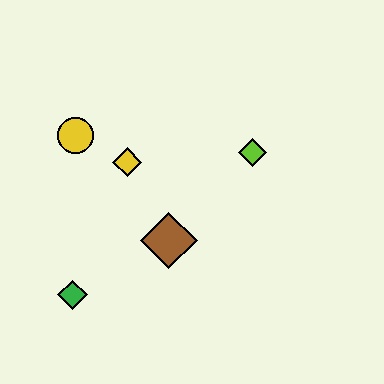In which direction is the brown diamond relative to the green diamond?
The brown diamond is to the right of the green diamond.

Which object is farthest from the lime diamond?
The green diamond is farthest from the lime diamond.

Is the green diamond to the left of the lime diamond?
Yes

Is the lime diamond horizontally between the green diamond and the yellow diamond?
No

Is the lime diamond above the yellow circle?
No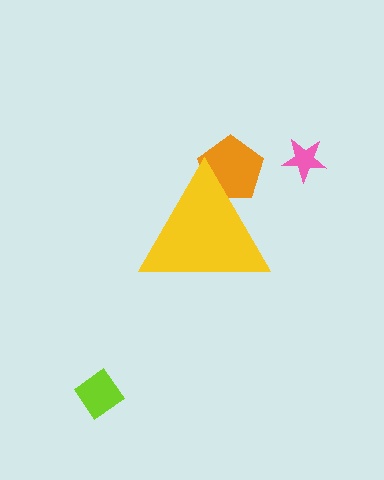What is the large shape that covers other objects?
A yellow triangle.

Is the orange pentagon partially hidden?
Yes, the orange pentagon is partially hidden behind the yellow triangle.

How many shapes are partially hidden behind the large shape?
1 shape is partially hidden.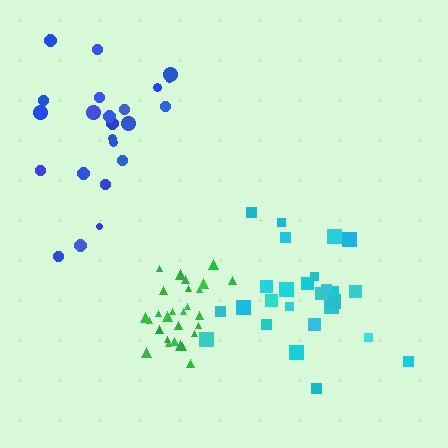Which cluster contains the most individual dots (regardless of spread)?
Green (29).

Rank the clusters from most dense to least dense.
green, cyan, blue.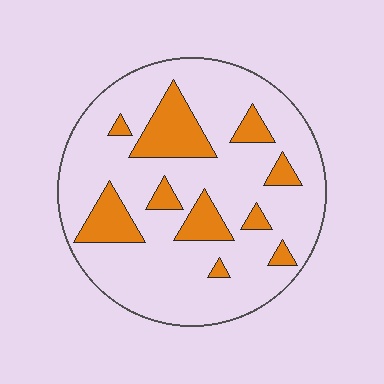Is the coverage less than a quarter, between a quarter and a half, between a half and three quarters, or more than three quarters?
Less than a quarter.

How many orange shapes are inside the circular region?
10.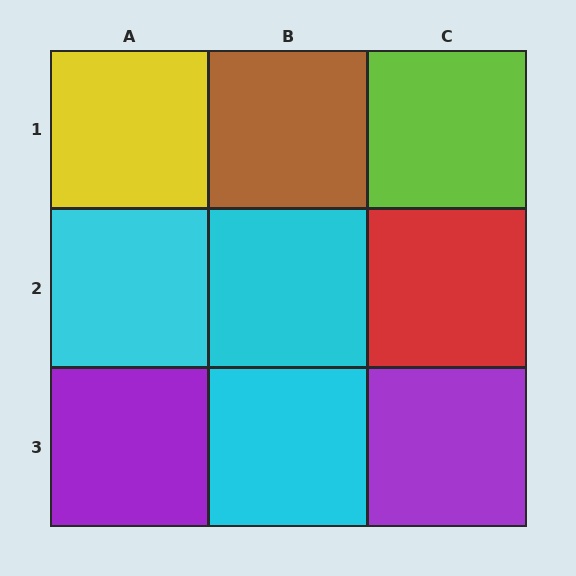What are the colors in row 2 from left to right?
Cyan, cyan, red.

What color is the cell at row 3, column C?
Purple.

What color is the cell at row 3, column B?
Cyan.